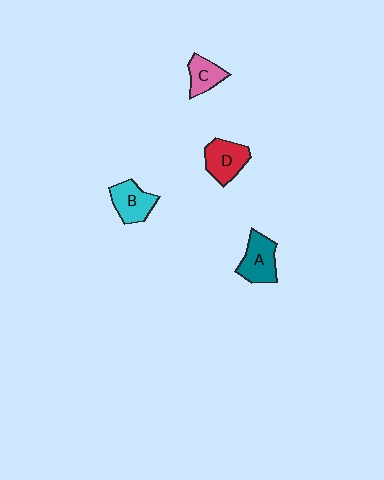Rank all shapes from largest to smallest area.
From largest to smallest: A (teal), D (red), B (cyan), C (pink).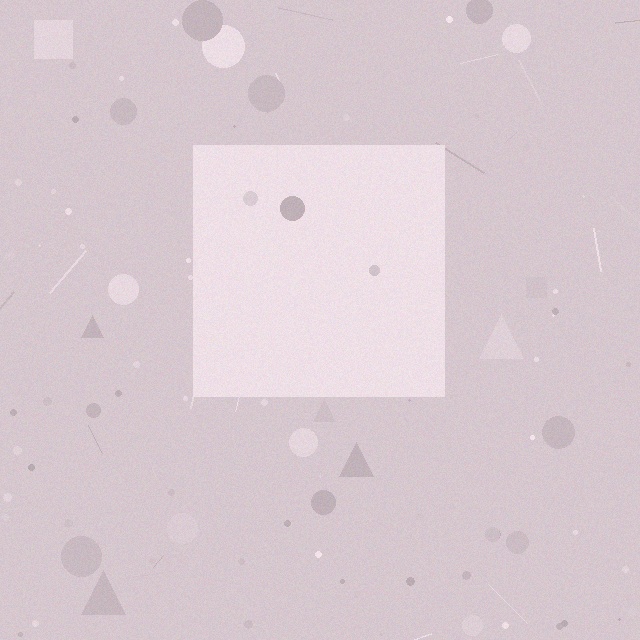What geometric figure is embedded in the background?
A square is embedded in the background.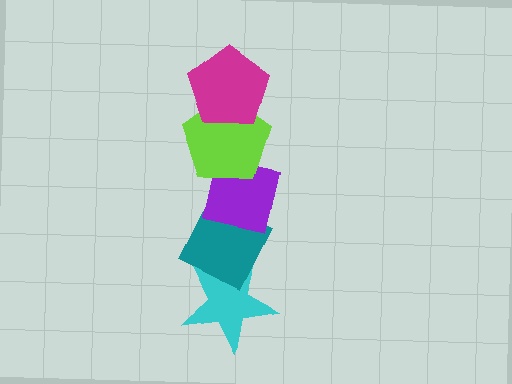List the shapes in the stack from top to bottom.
From top to bottom: the magenta pentagon, the lime pentagon, the purple square, the teal diamond, the cyan star.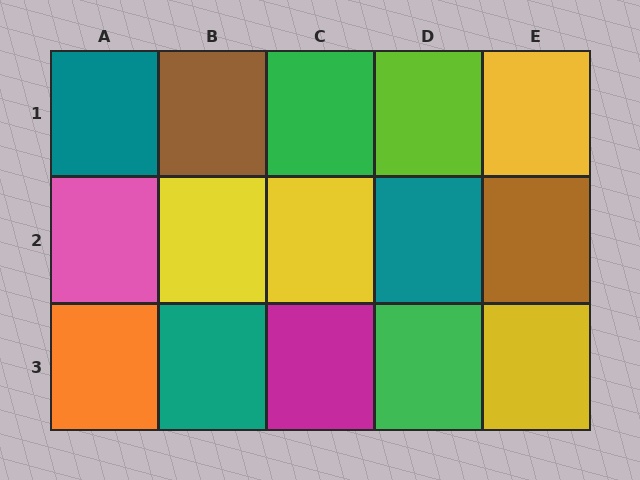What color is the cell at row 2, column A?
Pink.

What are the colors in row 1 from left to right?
Teal, brown, green, lime, yellow.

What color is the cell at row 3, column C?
Magenta.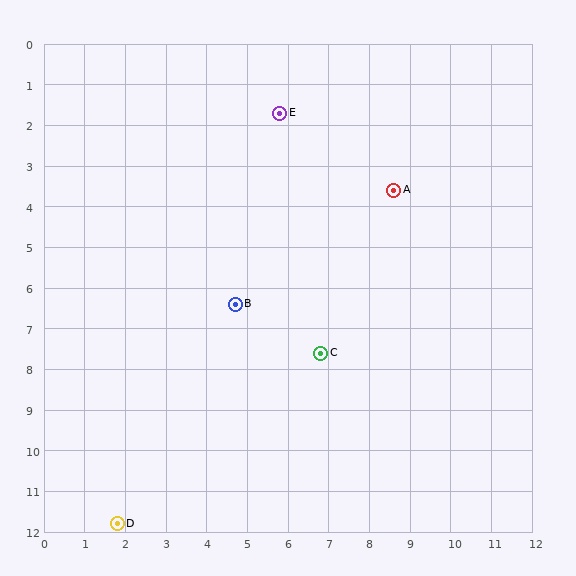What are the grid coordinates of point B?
Point B is at approximately (4.7, 6.4).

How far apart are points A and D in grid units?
Points A and D are about 10.7 grid units apart.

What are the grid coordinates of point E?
Point E is at approximately (5.8, 1.7).